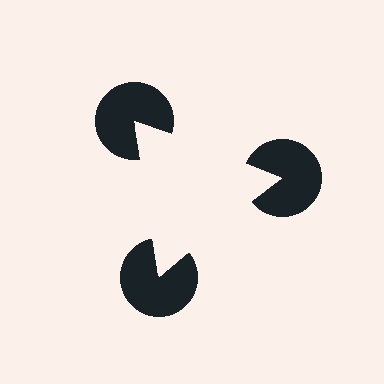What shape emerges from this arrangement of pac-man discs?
An illusory triangle — its edges are inferred from the aligned wedge cuts in the pac-man discs, not physically drawn.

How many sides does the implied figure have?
3 sides.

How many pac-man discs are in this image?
There are 3 — one at each vertex of the illusory triangle.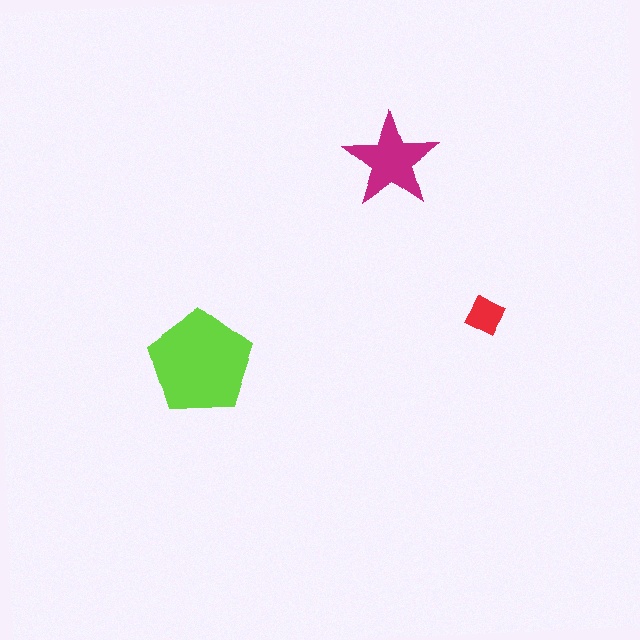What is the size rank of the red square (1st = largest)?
3rd.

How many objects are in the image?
There are 3 objects in the image.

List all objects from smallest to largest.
The red square, the magenta star, the lime pentagon.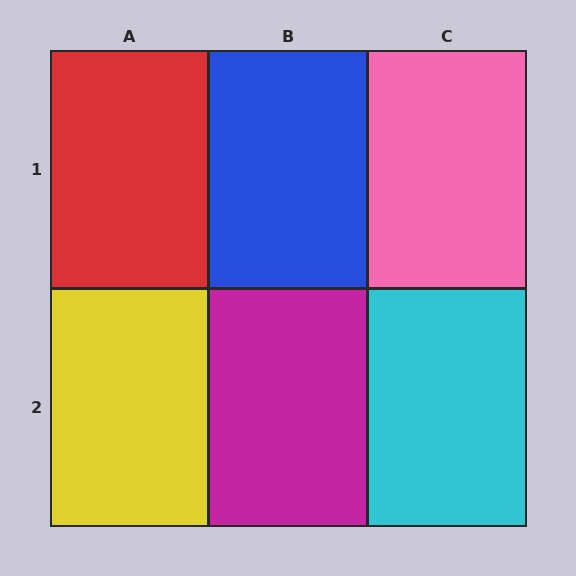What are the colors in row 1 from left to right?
Red, blue, pink.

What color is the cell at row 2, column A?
Yellow.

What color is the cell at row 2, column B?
Magenta.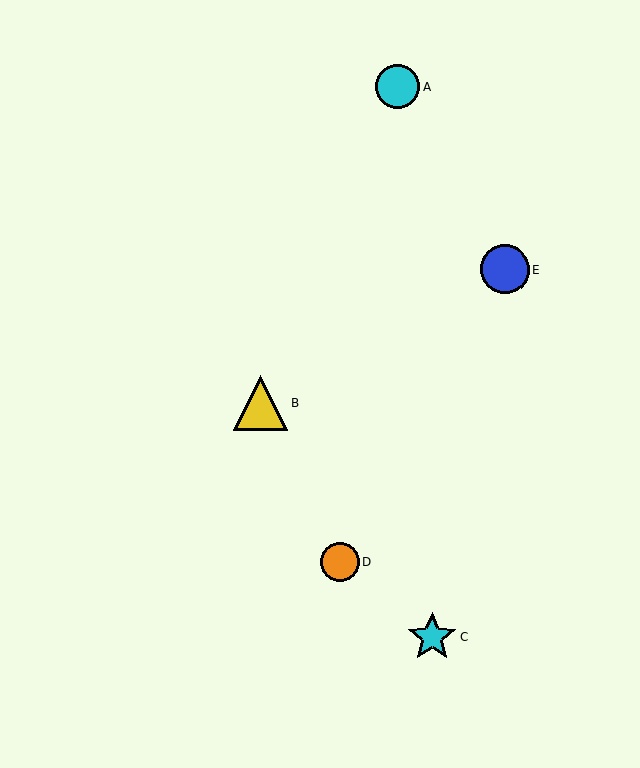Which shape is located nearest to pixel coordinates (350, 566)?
The orange circle (labeled D) at (339, 562) is nearest to that location.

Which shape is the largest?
The yellow triangle (labeled B) is the largest.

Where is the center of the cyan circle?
The center of the cyan circle is at (397, 87).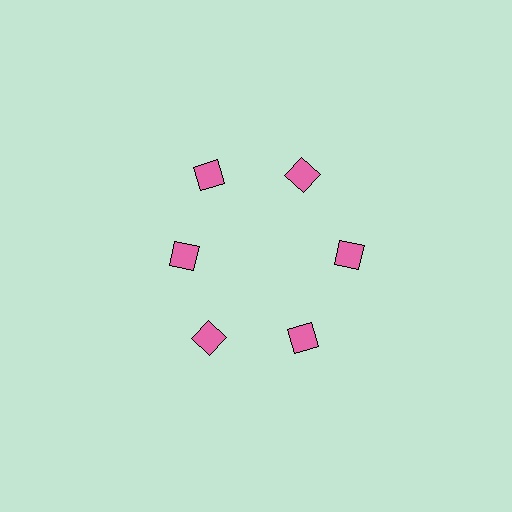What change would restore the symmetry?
The symmetry would be restored by moving it outward, back onto the ring so that all 6 squares sit at equal angles and equal distance from the center.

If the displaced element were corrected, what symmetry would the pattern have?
It would have 6-fold rotational symmetry — the pattern would map onto itself every 60 degrees.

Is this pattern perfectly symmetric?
No. The 6 pink squares are arranged in a ring, but one element near the 9 o'clock position is pulled inward toward the center, breaking the 6-fold rotational symmetry.